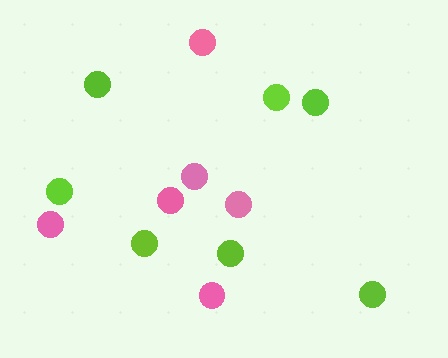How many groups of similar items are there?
There are 2 groups: one group of pink circles (6) and one group of lime circles (7).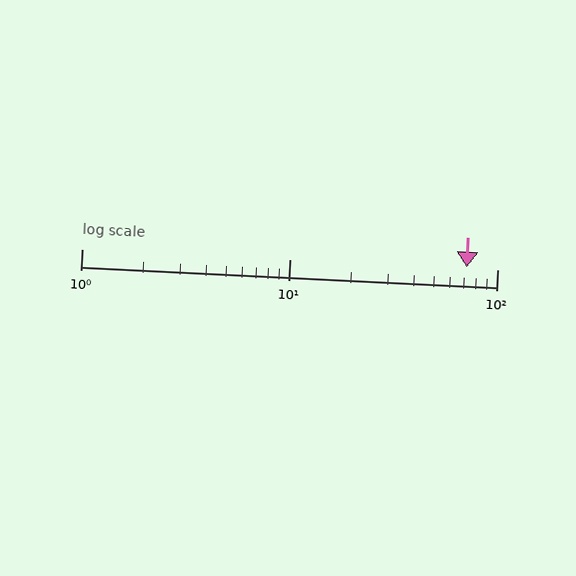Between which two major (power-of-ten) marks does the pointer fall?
The pointer is between 10 and 100.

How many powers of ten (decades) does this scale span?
The scale spans 2 decades, from 1 to 100.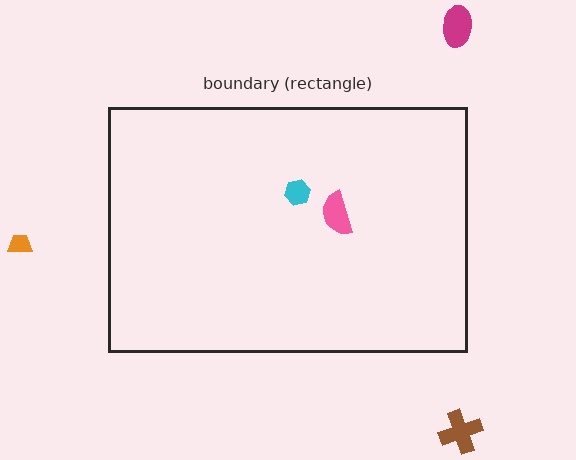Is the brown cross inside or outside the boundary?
Outside.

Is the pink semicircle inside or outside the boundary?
Inside.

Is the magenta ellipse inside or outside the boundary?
Outside.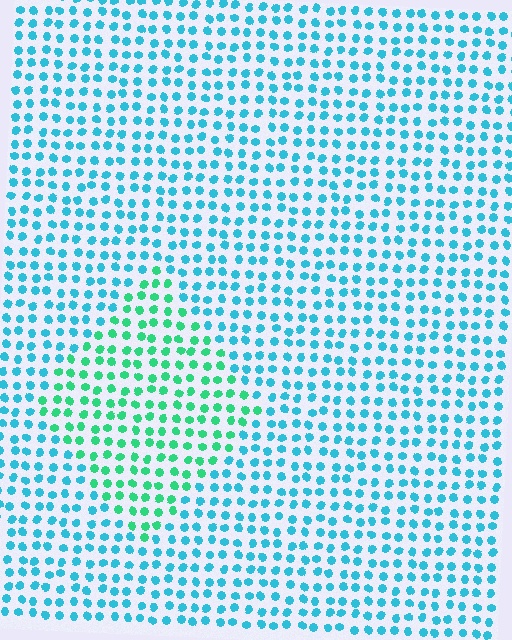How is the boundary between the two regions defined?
The boundary is defined purely by a slight shift in hue (about 40 degrees). Spacing, size, and orientation are identical on both sides.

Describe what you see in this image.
The image is filled with small cyan elements in a uniform arrangement. A diamond-shaped region is visible where the elements are tinted to a slightly different hue, forming a subtle color boundary.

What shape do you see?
I see a diamond.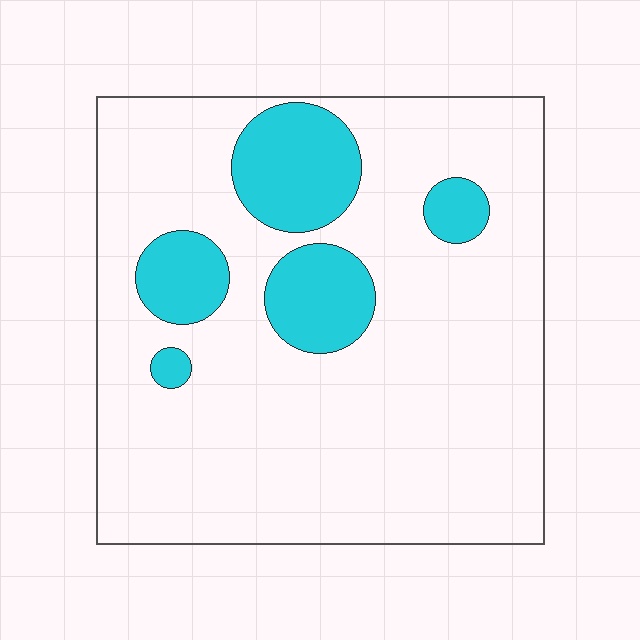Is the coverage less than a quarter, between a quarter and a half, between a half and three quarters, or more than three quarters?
Less than a quarter.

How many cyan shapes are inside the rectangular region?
5.